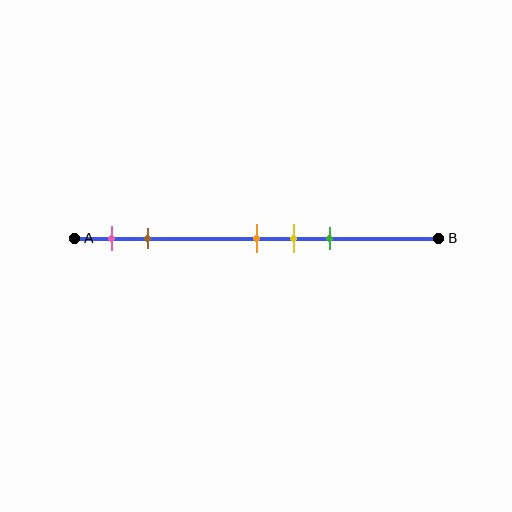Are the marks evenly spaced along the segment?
No, the marks are not evenly spaced.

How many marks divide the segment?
There are 5 marks dividing the segment.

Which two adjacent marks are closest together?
The orange and yellow marks are the closest adjacent pair.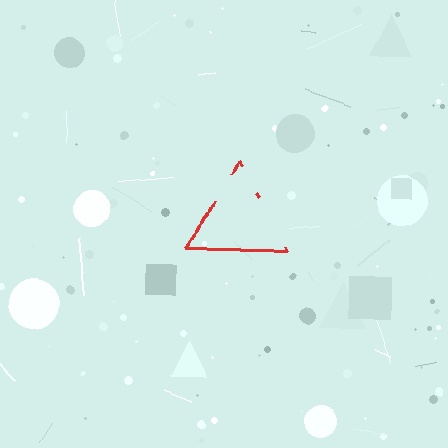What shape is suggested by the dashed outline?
The dashed outline suggests a triangle.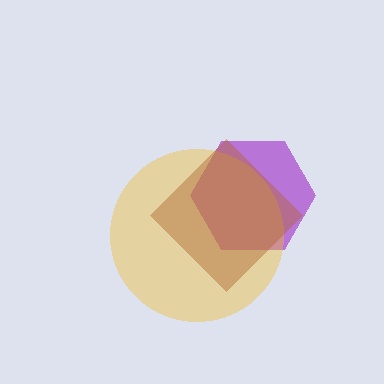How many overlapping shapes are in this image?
There are 3 overlapping shapes in the image.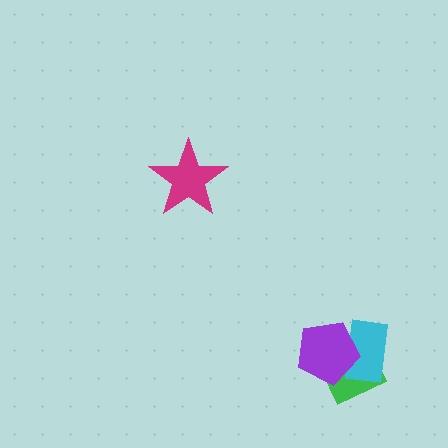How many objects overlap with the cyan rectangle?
2 objects overlap with the cyan rectangle.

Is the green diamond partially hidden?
Yes, it is partially covered by another shape.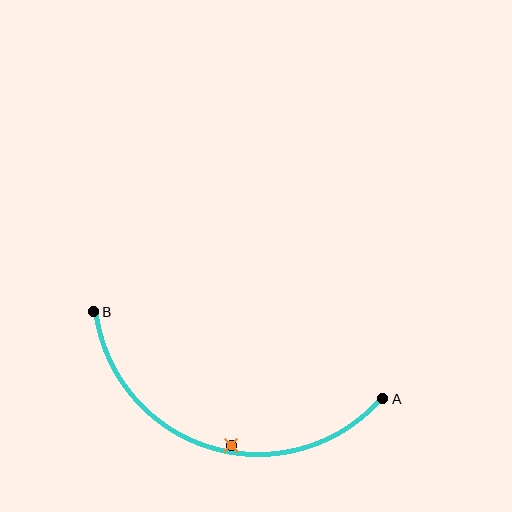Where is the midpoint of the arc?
The arc midpoint is the point on the curve farthest from the straight line joining A and B. It sits below that line.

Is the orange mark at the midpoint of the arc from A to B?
No — the orange mark does not lie on the arc at all. It sits slightly inside the curve.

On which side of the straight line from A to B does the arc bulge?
The arc bulges below the straight line connecting A and B.